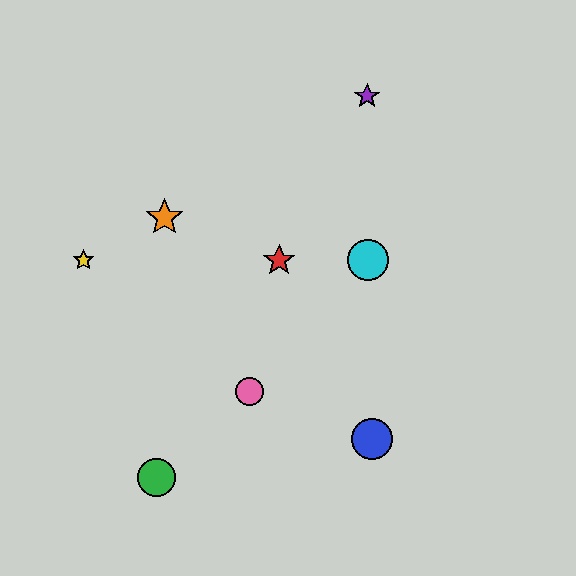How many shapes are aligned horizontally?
3 shapes (the red star, the yellow star, the cyan circle) are aligned horizontally.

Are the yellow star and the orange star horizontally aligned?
No, the yellow star is at y≈260 and the orange star is at y≈218.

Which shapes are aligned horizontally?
The red star, the yellow star, the cyan circle are aligned horizontally.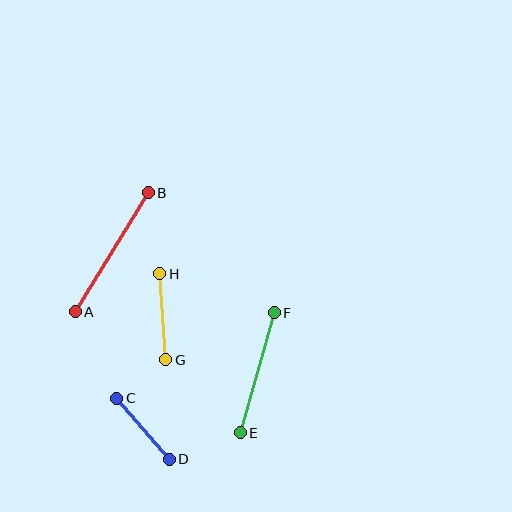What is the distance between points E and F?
The distance is approximately 125 pixels.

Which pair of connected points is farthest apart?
Points A and B are farthest apart.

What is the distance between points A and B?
The distance is approximately 140 pixels.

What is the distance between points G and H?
The distance is approximately 86 pixels.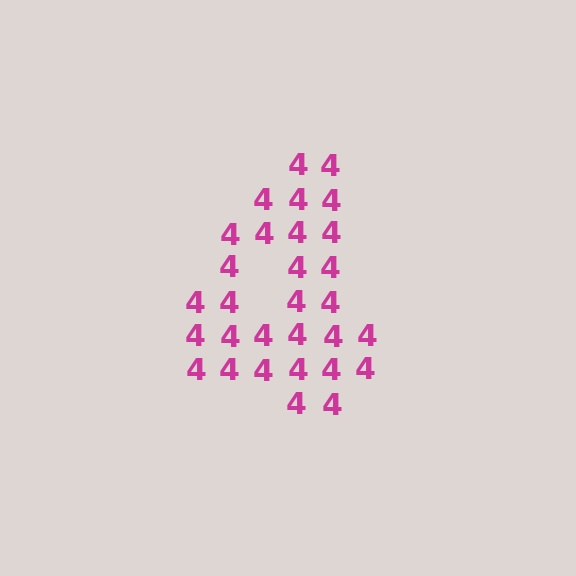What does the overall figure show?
The overall figure shows the digit 4.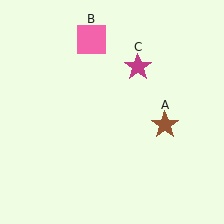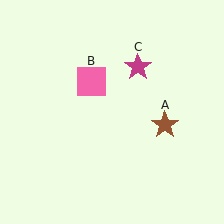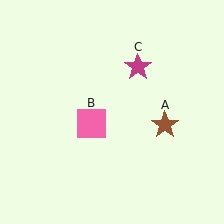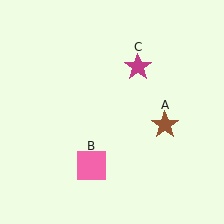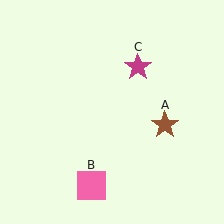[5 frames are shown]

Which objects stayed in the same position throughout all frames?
Brown star (object A) and magenta star (object C) remained stationary.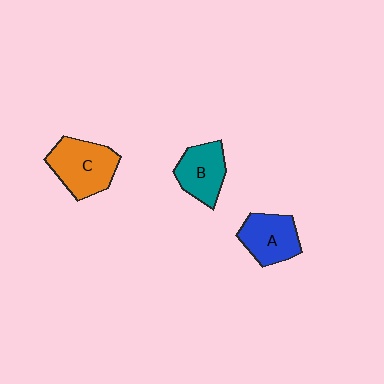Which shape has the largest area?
Shape C (orange).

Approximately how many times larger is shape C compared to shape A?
Approximately 1.2 times.